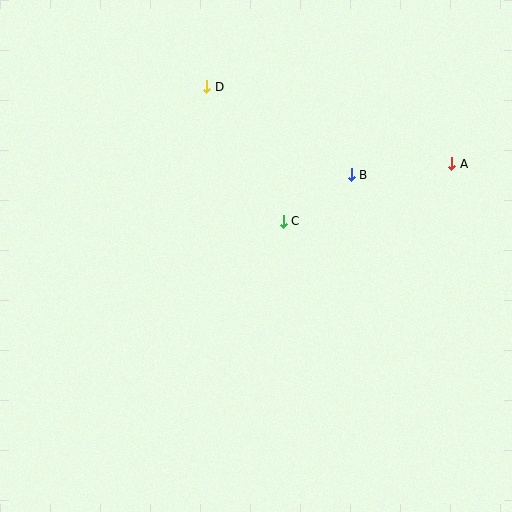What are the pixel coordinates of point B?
Point B is at (351, 175).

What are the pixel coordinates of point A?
Point A is at (452, 164).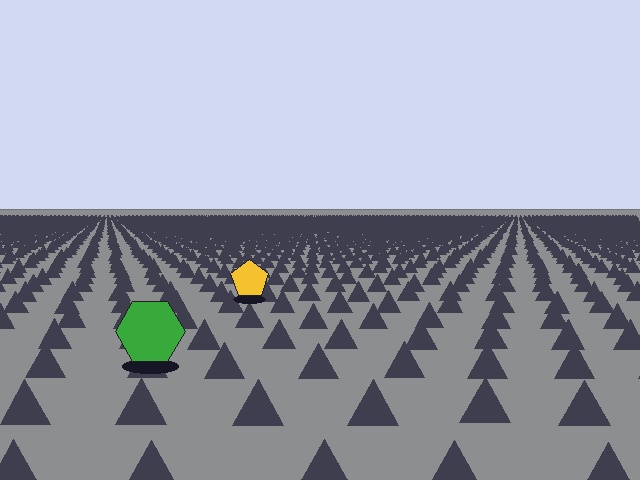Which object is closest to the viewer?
The green hexagon is closest. The texture marks near it are larger and more spread out.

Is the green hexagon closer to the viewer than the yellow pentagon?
Yes. The green hexagon is closer — you can tell from the texture gradient: the ground texture is coarser near it.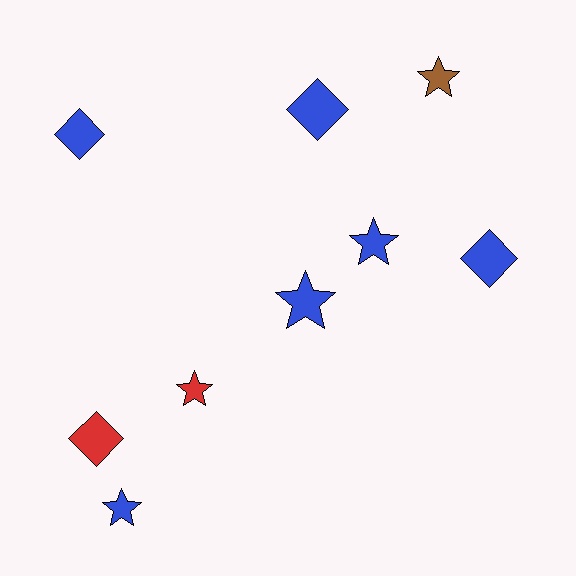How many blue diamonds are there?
There are 3 blue diamonds.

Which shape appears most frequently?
Star, with 5 objects.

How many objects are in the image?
There are 9 objects.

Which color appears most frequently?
Blue, with 6 objects.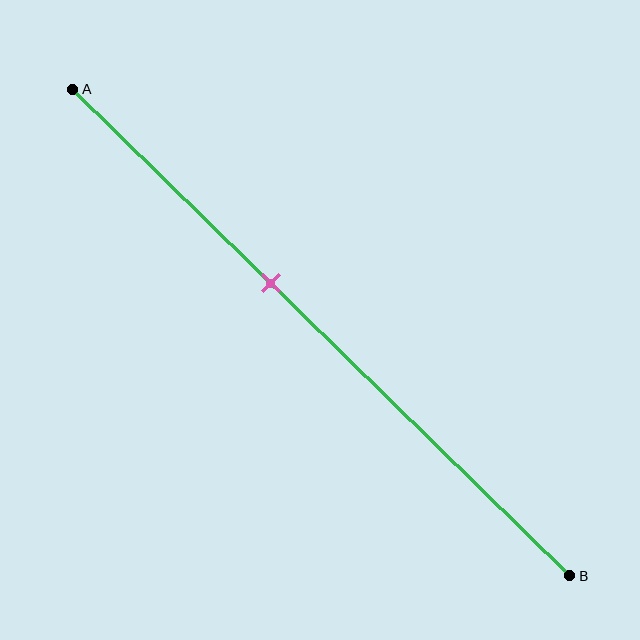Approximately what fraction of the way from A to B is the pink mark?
The pink mark is approximately 40% of the way from A to B.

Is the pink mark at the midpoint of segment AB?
No, the mark is at about 40% from A, not at the 50% midpoint.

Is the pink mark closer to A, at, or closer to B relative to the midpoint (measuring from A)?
The pink mark is closer to point A than the midpoint of segment AB.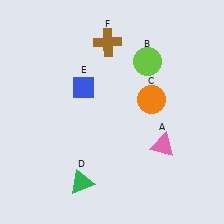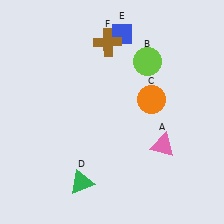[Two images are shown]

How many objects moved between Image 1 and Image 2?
1 object moved between the two images.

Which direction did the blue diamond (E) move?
The blue diamond (E) moved up.